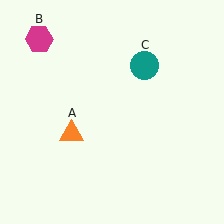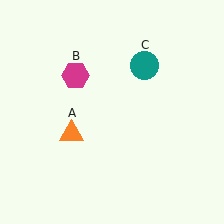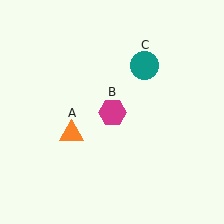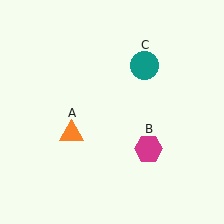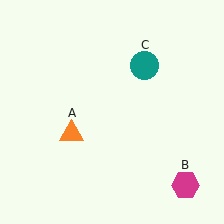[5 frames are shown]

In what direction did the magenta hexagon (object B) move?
The magenta hexagon (object B) moved down and to the right.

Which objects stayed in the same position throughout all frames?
Orange triangle (object A) and teal circle (object C) remained stationary.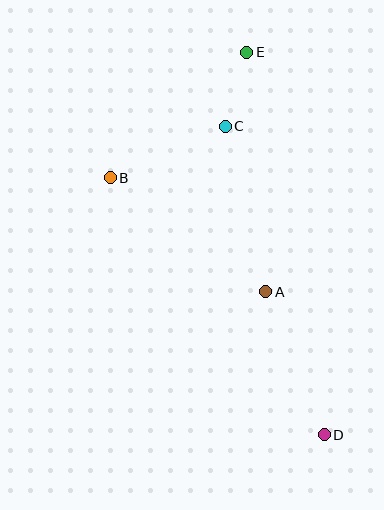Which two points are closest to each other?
Points C and E are closest to each other.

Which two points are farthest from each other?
Points D and E are farthest from each other.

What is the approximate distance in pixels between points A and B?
The distance between A and B is approximately 193 pixels.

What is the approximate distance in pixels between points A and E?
The distance between A and E is approximately 240 pixels.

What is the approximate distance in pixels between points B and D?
The distance between B and D is approximately 334 pixels.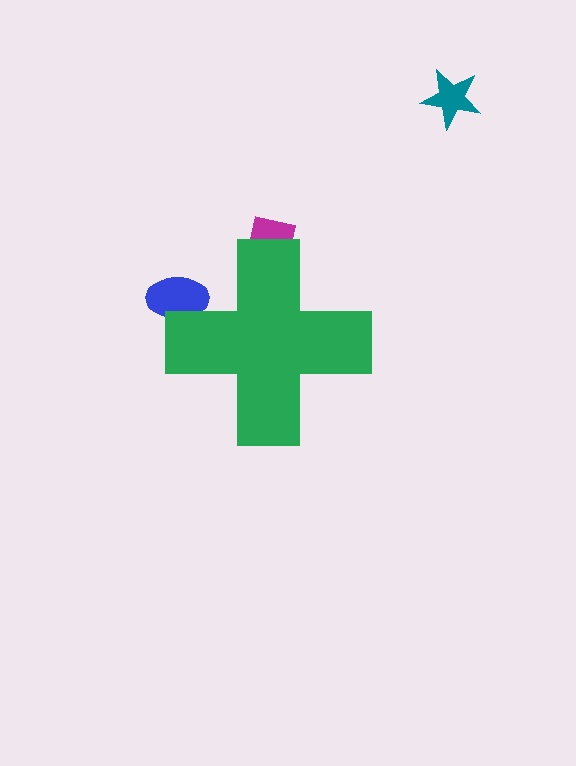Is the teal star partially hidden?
No, the teal star is fully visible.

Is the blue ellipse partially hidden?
Yes, the blue ellipse is partially hidden behind the green cross.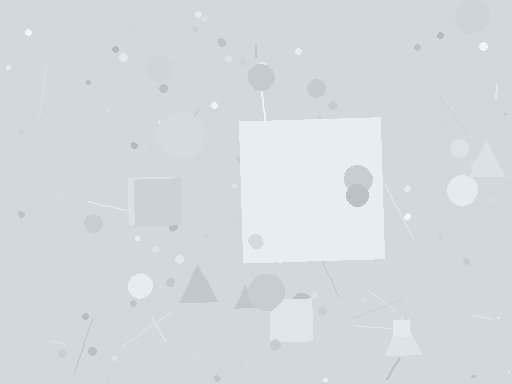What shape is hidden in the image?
A square is hidden in the image.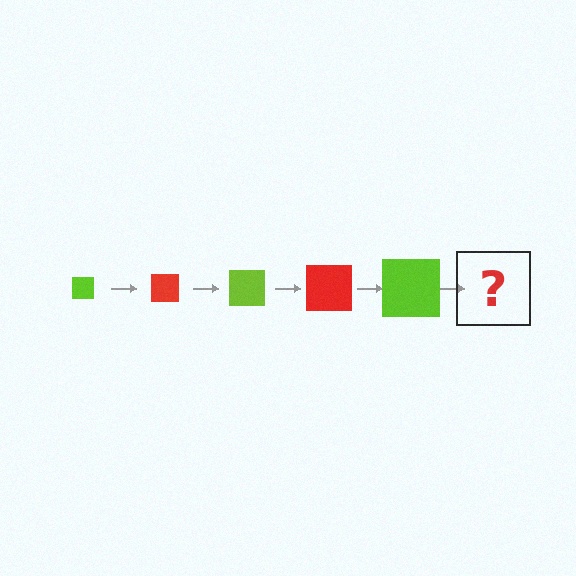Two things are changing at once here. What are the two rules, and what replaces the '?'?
The two rules are that the square grows larger each step and the color cycles through lime and red. The '?' should be a red square, larger than the previous one.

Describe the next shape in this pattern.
It should be a red square, larger than the previous one.